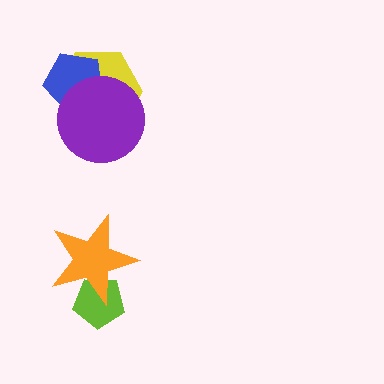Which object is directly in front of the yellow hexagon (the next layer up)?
The blue pentagon is directly in front of the yellow hexagon.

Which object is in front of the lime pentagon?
The orange star is in front of the lime pentagon.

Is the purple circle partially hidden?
No, no other shape covers it.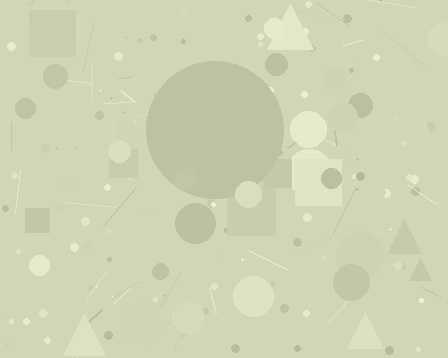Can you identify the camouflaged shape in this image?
The camouflaged shape is a circle.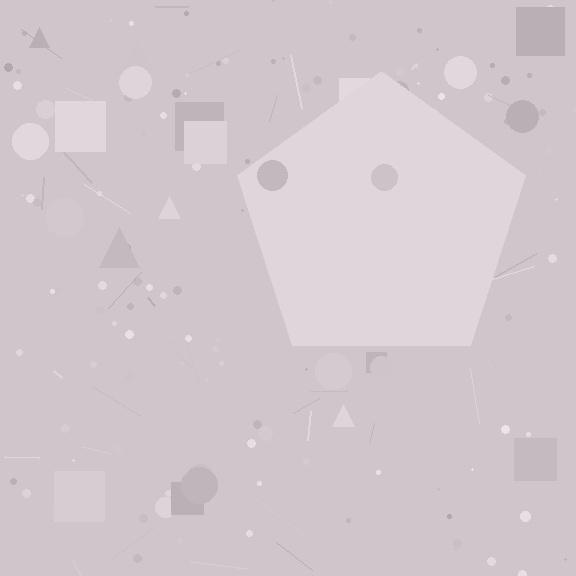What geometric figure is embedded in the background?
A pentagon is embedded in the background.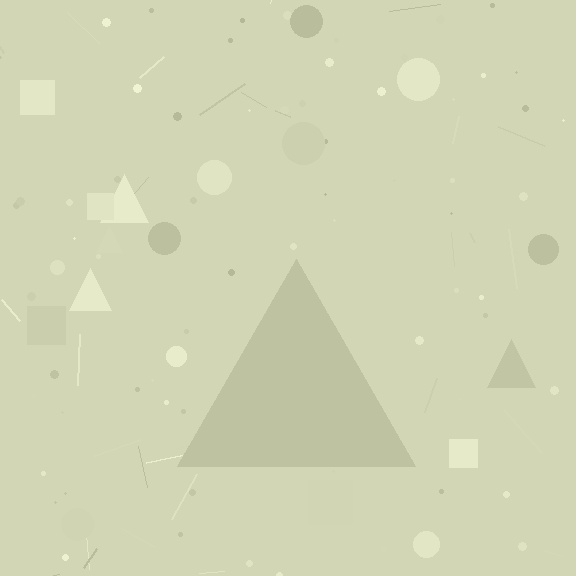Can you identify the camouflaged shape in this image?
The camouflaged shape is a triangle.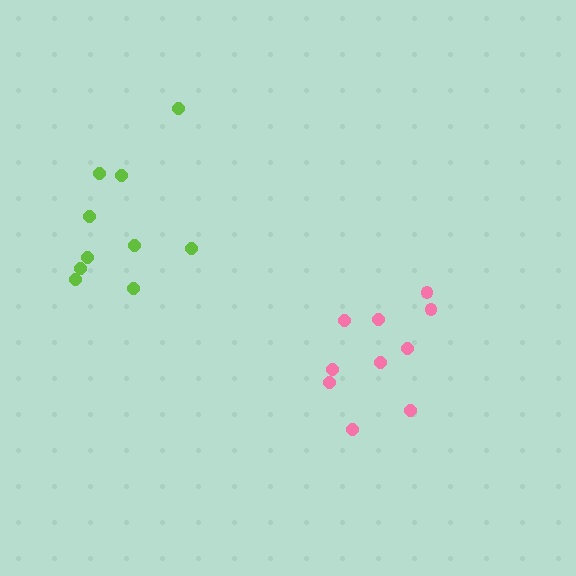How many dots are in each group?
Group 1: 10 dots, Group 2: 10 dots (20 total).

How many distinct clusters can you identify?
There are 2 distinct clusters.